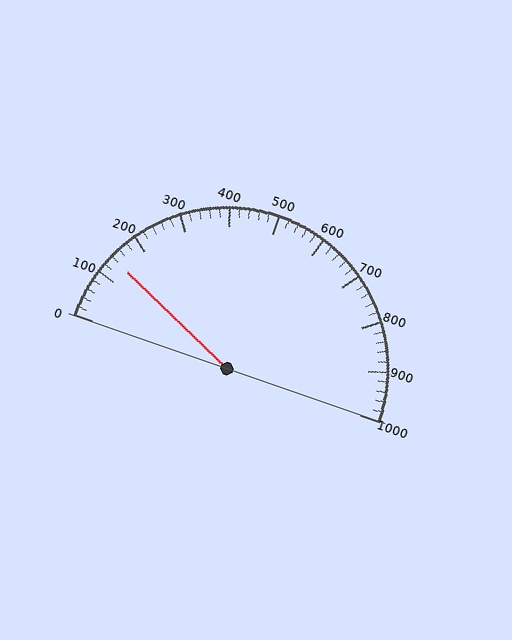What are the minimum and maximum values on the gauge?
The gauge ranges from 0 to 1000.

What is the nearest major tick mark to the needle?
The nearest major tick mark is 100.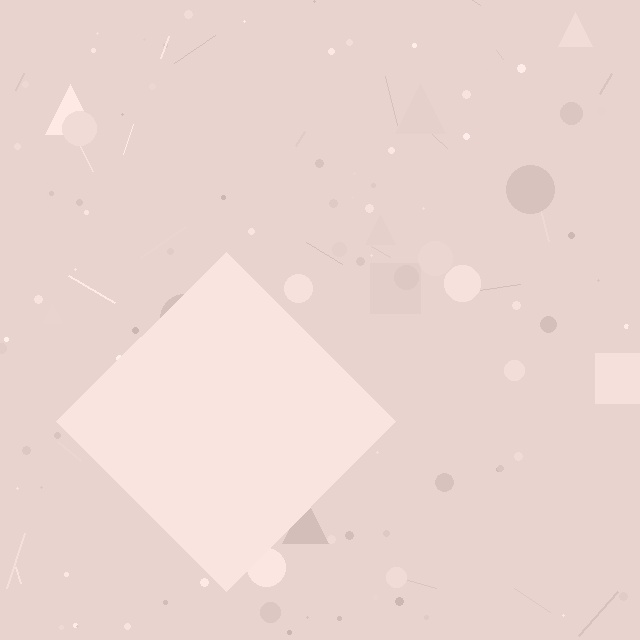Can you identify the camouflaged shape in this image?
The camouflaged shape is a diamond.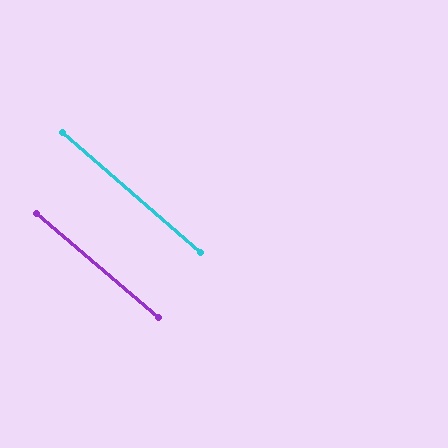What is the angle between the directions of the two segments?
Approximately 0 degrees.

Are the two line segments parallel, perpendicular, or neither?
Parallel — their directions differ by only 0.4°.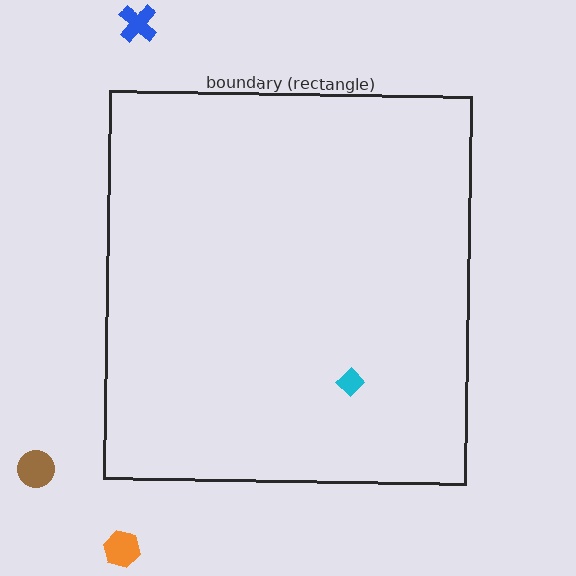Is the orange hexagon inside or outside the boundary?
Outside.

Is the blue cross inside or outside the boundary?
Outside.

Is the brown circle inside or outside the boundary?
Outside.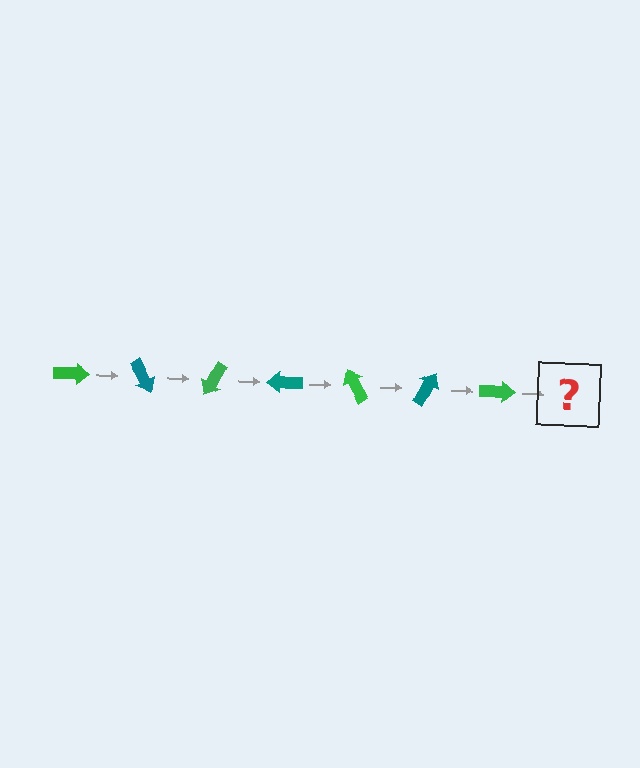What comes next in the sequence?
The next element should be a teal arrow, rotated 420 degrees from the start.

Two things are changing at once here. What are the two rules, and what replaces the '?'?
The two rules are that it rotates 60 degrees each step and the color cycles through green and teal. The '?' should be a teal arrow, rotated 420 degrees from the start.